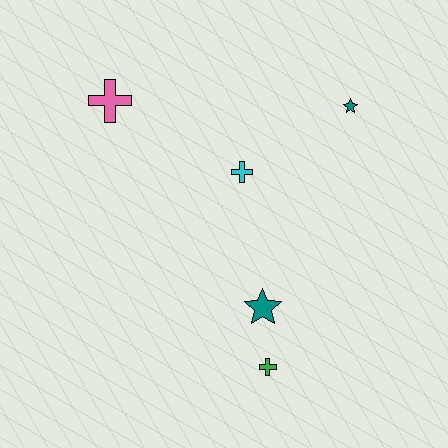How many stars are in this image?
There are 2 stars.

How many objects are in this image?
There are 5 objects.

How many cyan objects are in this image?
There is 1 cyan object.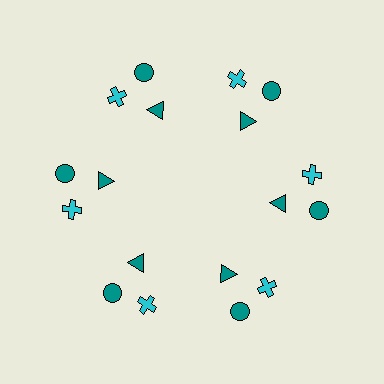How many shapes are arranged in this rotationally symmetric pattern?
There are 18 shapes, arranged in 6 groups of 3.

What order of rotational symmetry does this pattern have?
This pattern has 6-fold rotational symmetry.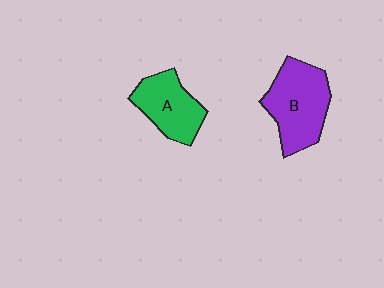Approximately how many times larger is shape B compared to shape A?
Approximately 1.3 times.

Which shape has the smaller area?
Shape A (green).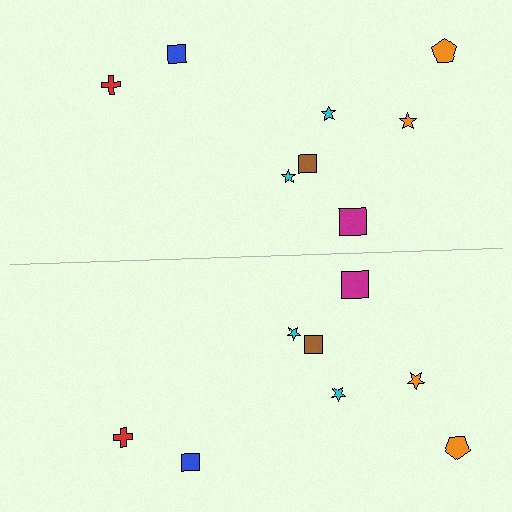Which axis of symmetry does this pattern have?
The pattern has a horizontal axis of symmetry running through the center of the image.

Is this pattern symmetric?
Yes, this pattern has bilateral (reflection) symmetry.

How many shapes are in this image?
There are 16 shapes in this image.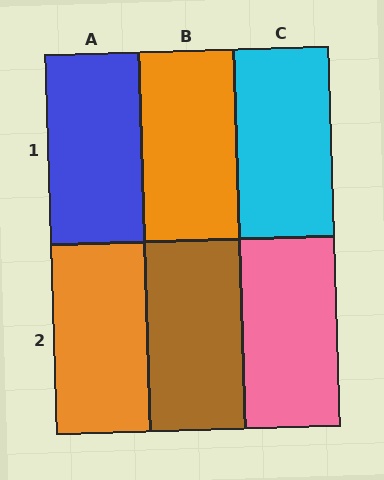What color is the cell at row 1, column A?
Blue.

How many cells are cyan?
1 cell is cyan.